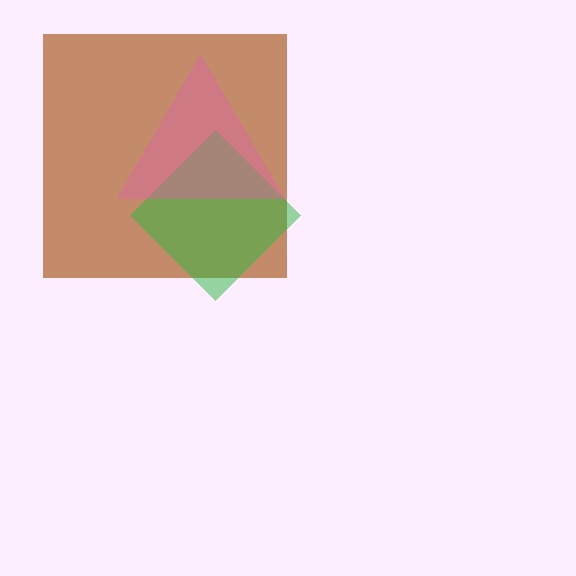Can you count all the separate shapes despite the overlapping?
Yes, there are 3 separate shapes.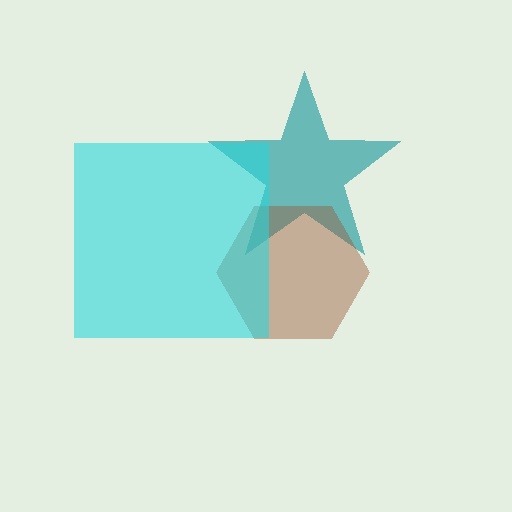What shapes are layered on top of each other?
The layered shapes are: a teal star, a brown hexagon, a cyan square.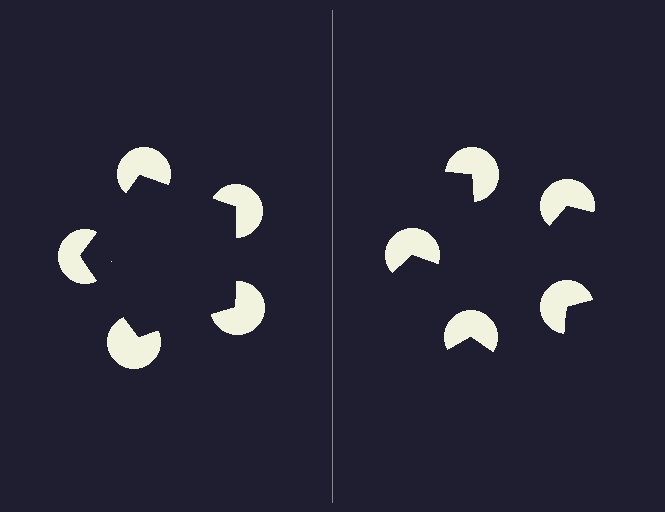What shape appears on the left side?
An illusory pentagon.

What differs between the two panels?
The pac-man discs are positioned identically on both sides; only the wedge orientations differ. On the left they align to a pentagon; on the right they are misaligned.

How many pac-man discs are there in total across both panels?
10 — 5 on each side.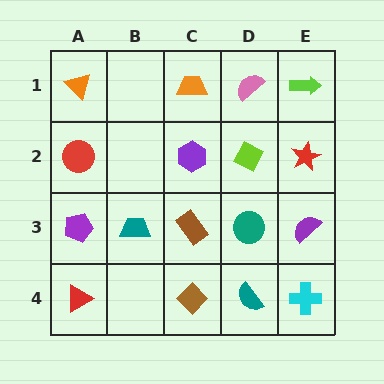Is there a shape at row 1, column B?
No, that cell is empty.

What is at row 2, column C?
A purple hexagon.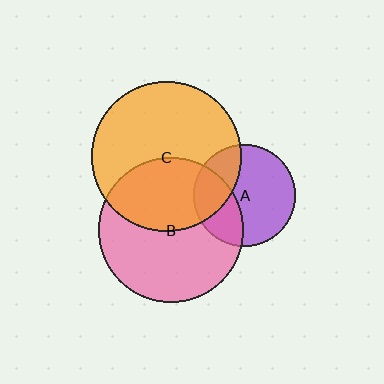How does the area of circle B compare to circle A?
Approximately 2.0 times.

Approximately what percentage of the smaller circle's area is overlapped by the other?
Approximately 30%.